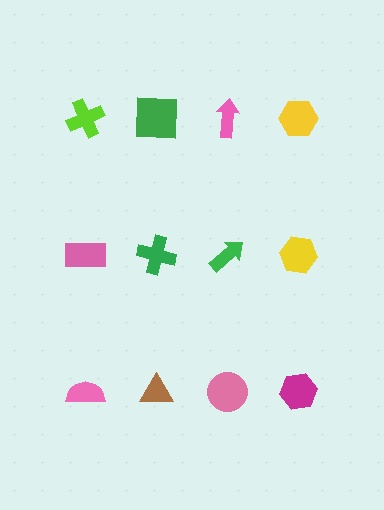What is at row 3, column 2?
A brown triangle.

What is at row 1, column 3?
A pink arrow.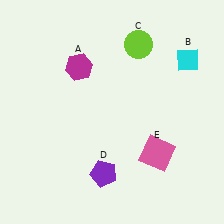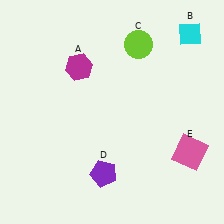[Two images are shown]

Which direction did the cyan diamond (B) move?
The cyan diamond (B) moved up.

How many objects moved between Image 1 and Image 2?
2 objects moved between the two images.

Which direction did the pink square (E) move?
The pink square (E) moved right.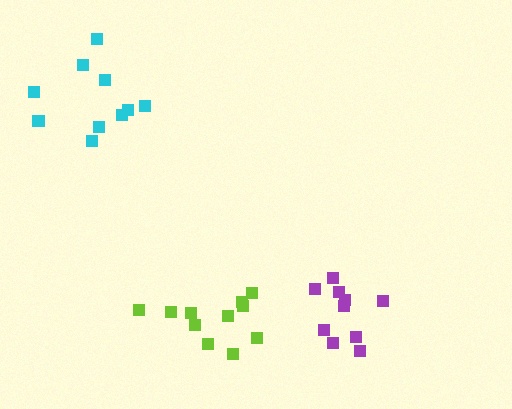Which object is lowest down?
The lime cluster is bottommost.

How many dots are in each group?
Group 1: 10 dots, Group 2: 11 dots, Group 3: 10 dots (31 total).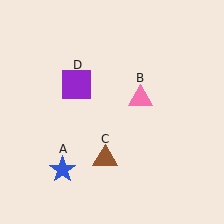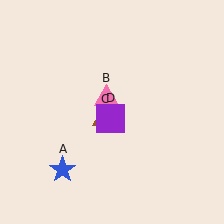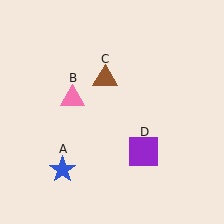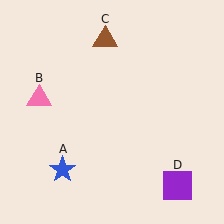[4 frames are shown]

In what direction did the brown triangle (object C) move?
The brown triangle (object C) moved up.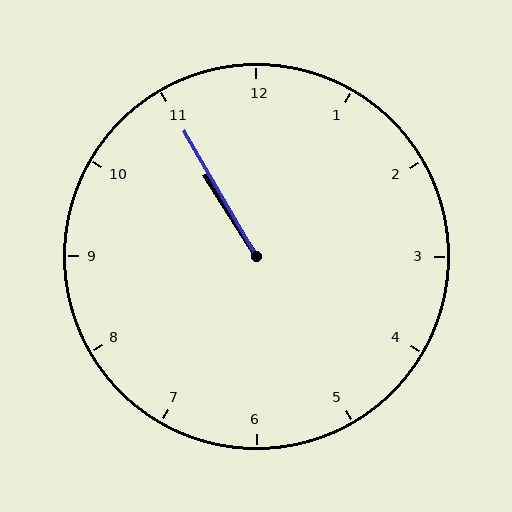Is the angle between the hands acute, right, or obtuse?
It is acute.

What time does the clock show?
10:55.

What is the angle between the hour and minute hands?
Approximately 2 degrees.